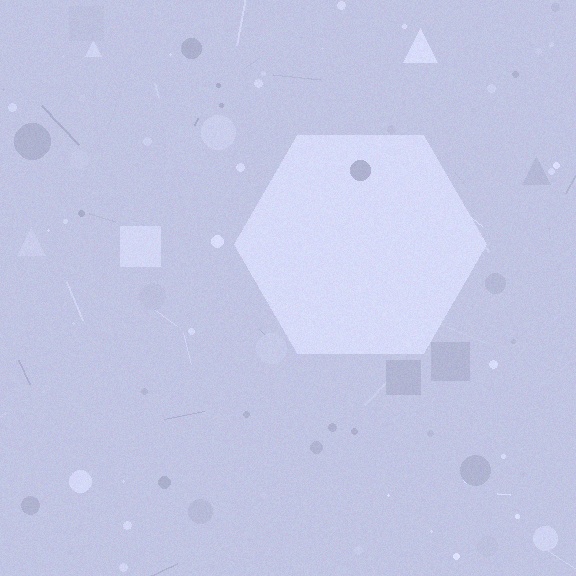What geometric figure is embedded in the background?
A hexagon is embedded in the background.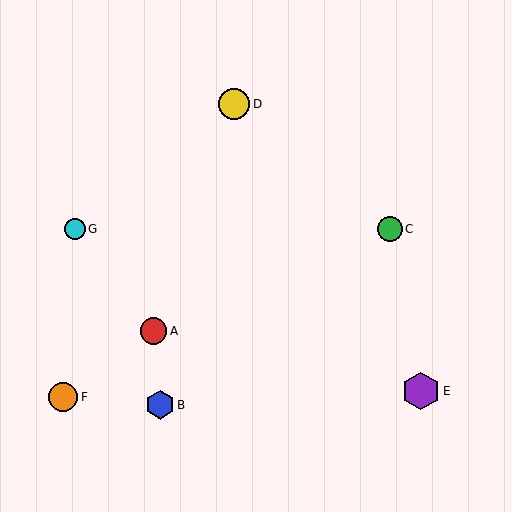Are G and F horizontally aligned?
No, G is at y≈229 and F is at y≈397.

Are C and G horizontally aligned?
Yes, both are at y≈229.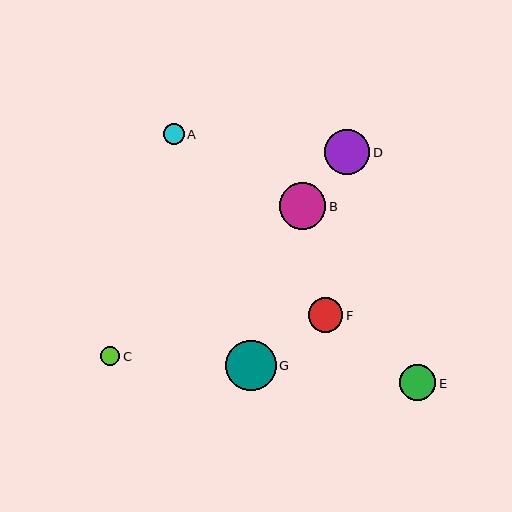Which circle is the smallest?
Circle C is the smallest with a size of approximately 20 pixels.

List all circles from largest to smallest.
From largest to smallest: G, B, D, E, F, A, C.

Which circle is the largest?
Circle G is the largest with a size of approximately 50 pixels.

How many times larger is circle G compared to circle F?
Circle G is approximately 1.5 times the size of circle F.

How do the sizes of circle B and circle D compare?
Circle B and circle D are approximately the same size.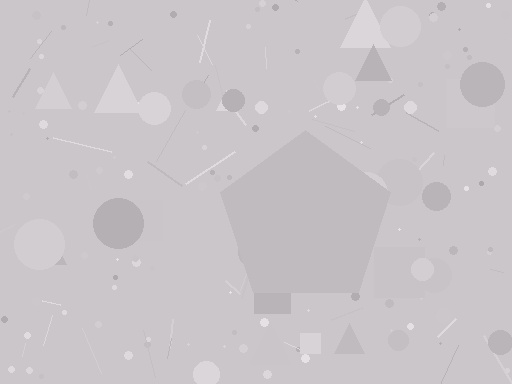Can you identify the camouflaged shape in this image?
The camouflaged shape is a pentagon.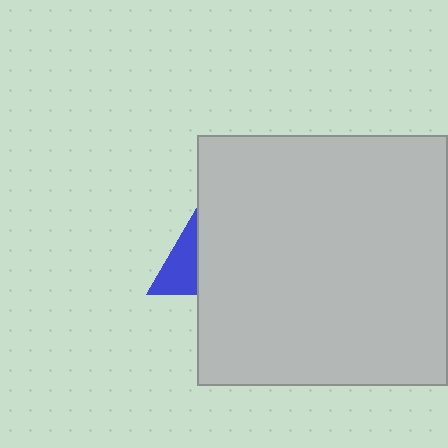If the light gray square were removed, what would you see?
You would see the complete blue triangle.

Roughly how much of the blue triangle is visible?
A small part of it is visible (roughly 32%).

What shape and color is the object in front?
The object in front is a light gray square.